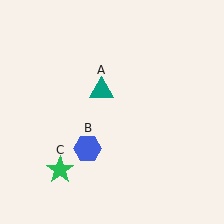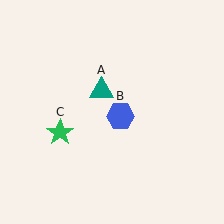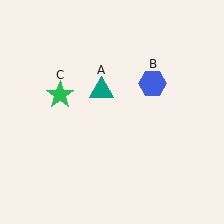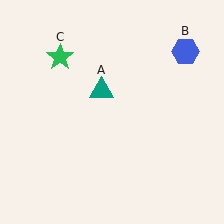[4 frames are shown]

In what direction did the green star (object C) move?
The green star (object C) moved up.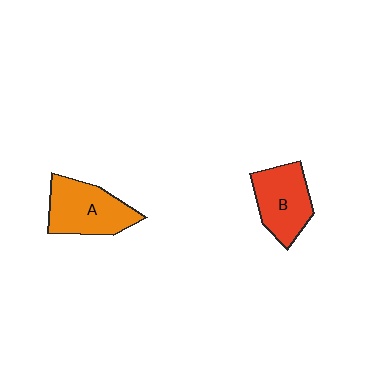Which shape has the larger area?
Shape A (orange).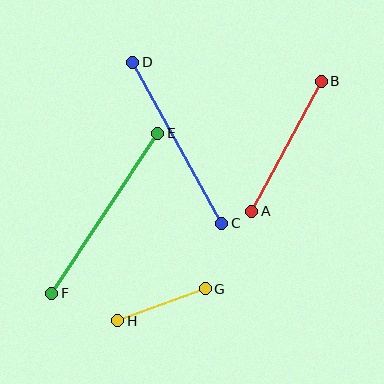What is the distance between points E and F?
The distance is approximately 192 pixels.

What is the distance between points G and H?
The distance is approximately 94 pixels.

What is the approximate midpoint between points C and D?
The midpoint is at approximately (177, 143) pixels.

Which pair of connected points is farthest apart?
Points E and F are farthest apart.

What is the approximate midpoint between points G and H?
The midpoint is at approximately (161, 305) pixels.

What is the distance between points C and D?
The distance is approximately 183 pixels.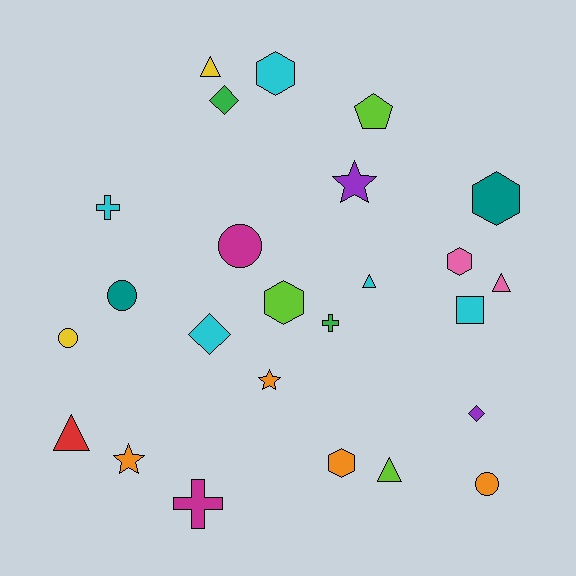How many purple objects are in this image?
There are 2 purple objects.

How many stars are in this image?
There are 3 stars.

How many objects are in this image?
There are 25 objects.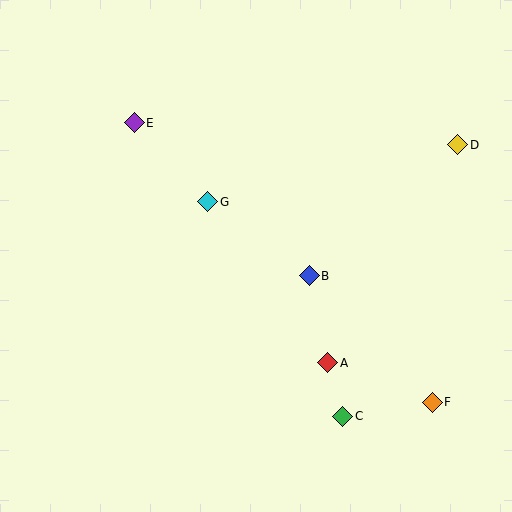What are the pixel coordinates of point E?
Point E is at (134, 123).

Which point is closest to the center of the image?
Point B at (309, 276) is closest to the center.